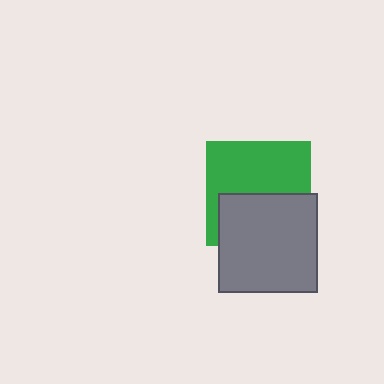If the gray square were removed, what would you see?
You would see the complete green square.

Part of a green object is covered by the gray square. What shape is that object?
It is a square.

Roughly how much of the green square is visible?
About half of it is visible (roughly 56%).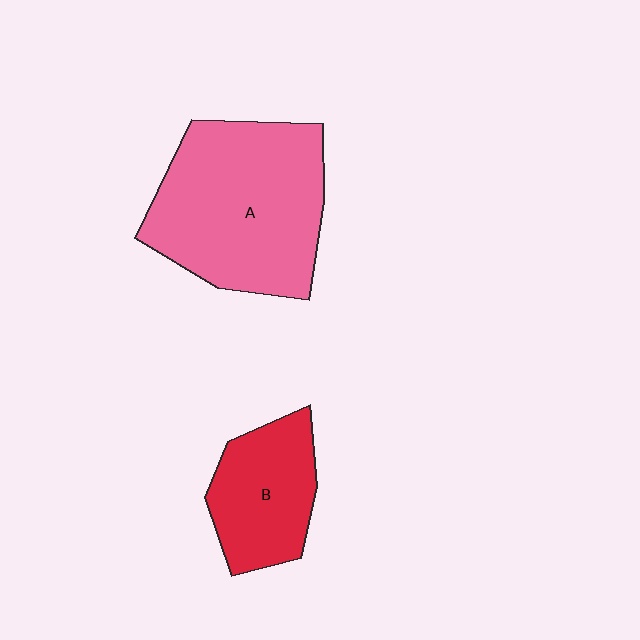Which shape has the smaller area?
Shape B (red).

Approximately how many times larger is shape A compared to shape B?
Approximately 1.9 times.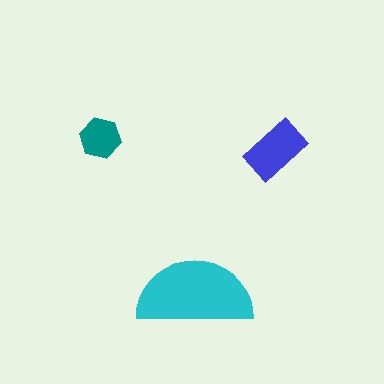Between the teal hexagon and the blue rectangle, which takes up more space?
The blue rectangle.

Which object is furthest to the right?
The blue rectangle is rightmost.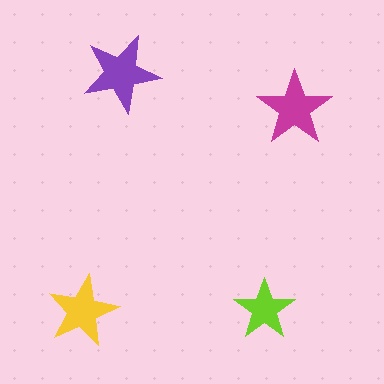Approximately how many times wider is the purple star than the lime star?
About 1.5 times wider.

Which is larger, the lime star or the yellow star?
The yellow one.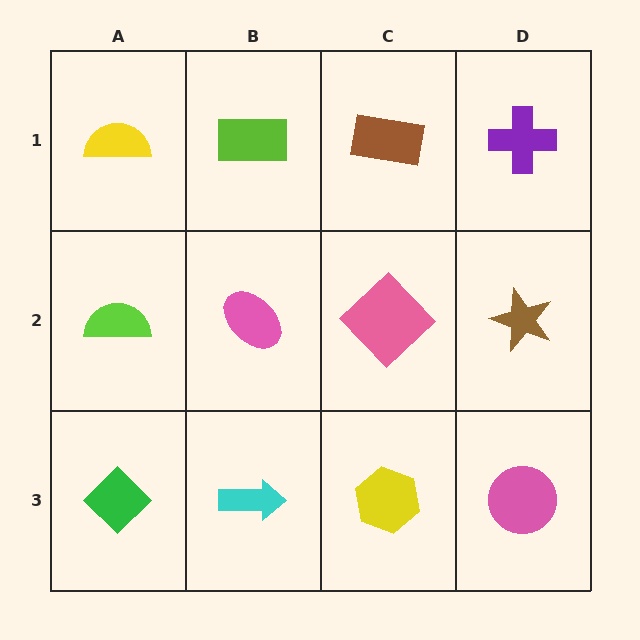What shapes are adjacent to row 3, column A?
A lime semicircle (row 2, column A), a cyan arrow (row 3, column B).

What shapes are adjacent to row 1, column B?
A pink ellipse (row 2, column B), a yellow semicircle (row 1, column A), a brown rectangle (row 1, column C).